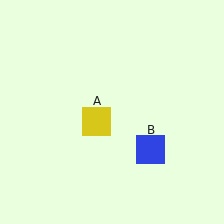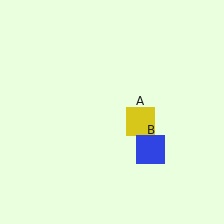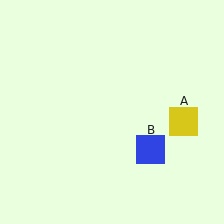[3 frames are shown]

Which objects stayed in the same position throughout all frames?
Blue square (object B) remained stationary.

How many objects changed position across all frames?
1 object changed position: yellow square (object A).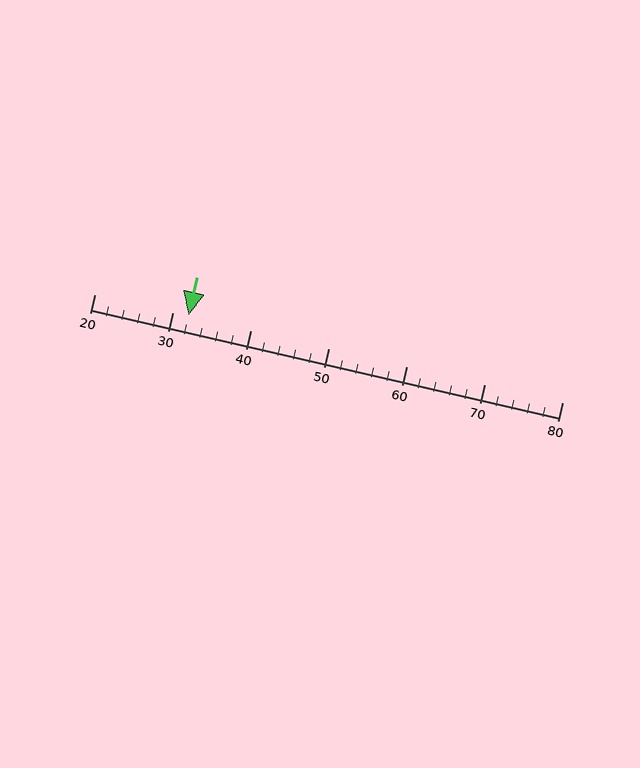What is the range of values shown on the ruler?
The ruler shows values from 20 to 80.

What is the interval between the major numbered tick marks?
The major tick marks are spaced 10 units apart.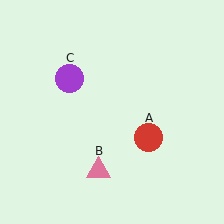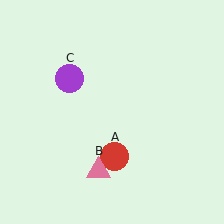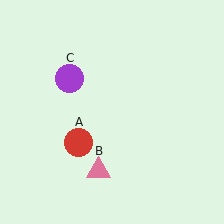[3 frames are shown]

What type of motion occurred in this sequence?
The red circle (object A) rotated clockwise around the center of the scene.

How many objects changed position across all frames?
1 object changed position: red circle (object A).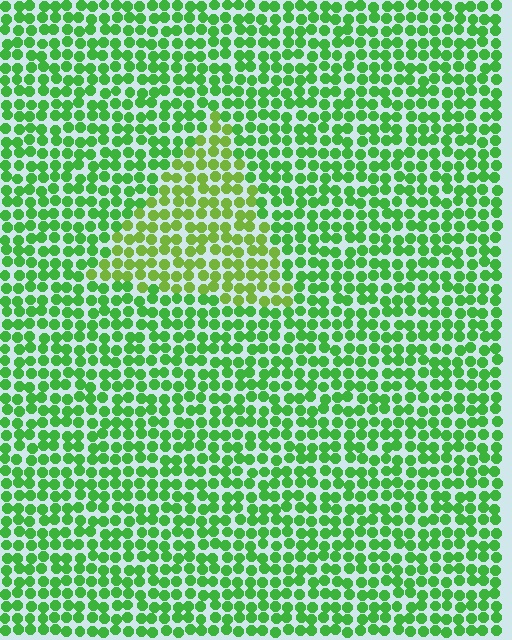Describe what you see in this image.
The image is filled with small green elements in a uniform arrangement. A triangle-shaped region is visible where the elements are tinted to a slightly different hue, forming a subtle color boundary.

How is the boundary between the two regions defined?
The boundary is defined purely by a slight shift in hue (about 28 degrees). Spacing, size, and orientation are identical on both sides.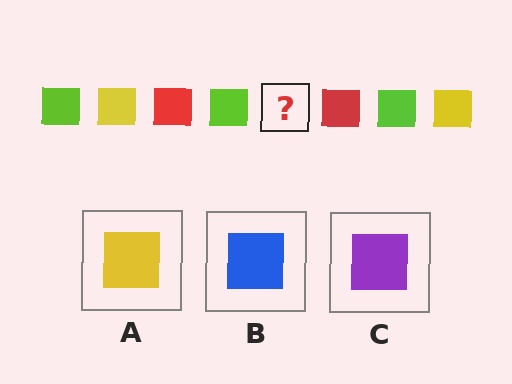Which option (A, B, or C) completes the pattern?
A.